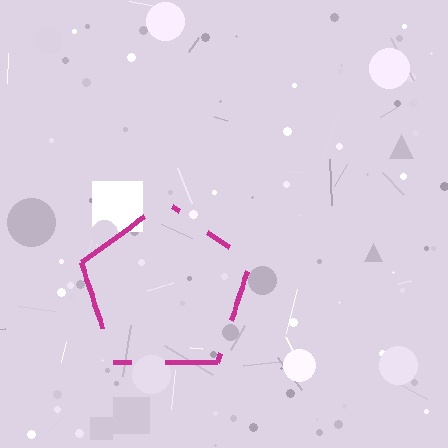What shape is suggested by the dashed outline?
The dashed outline suggests a pentagon.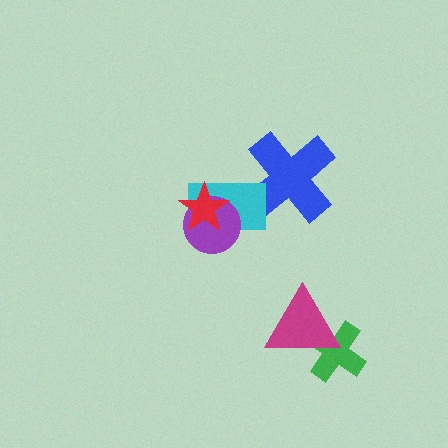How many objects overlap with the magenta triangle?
1 object overlaps with the magenta triangle.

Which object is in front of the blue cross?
The cyan rectangle is in front of the blue cross.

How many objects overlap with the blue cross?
1 object overlaps with the blue cross.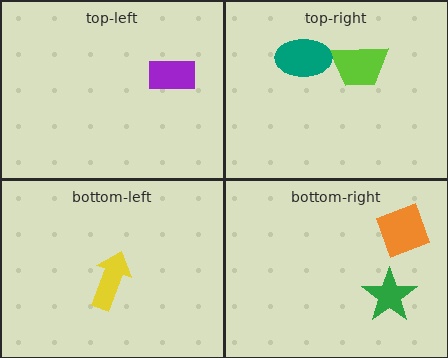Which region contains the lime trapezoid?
The top-right region.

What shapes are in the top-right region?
The lime trapezoid, the teal ellipse.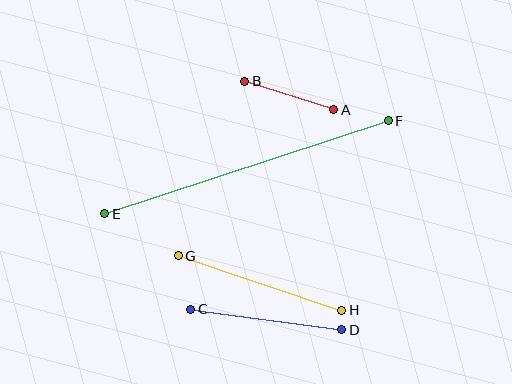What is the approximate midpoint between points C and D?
The midpoint is at approximately (266, 320) pixels.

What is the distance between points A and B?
The distance is approximately 93 pixels.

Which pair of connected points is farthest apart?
Points E and F are farthest apart.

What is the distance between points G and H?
The distance is approximately 173 pixels.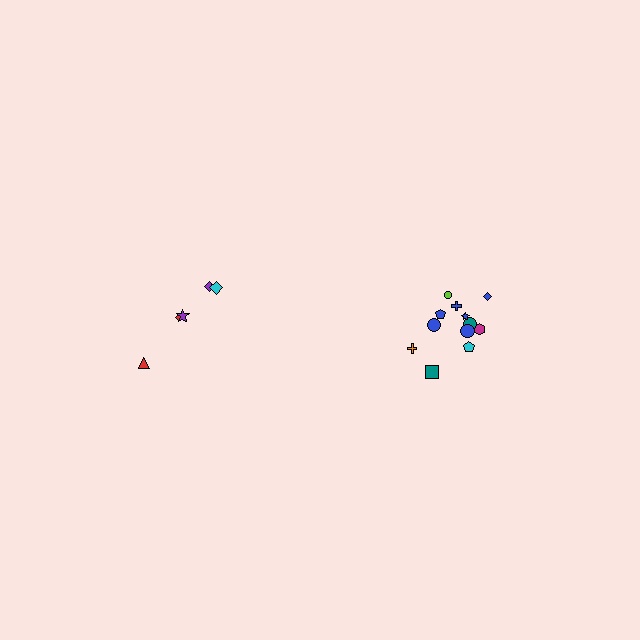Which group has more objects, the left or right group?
The right group.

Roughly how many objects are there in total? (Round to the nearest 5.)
Roughly 15 objects in total.